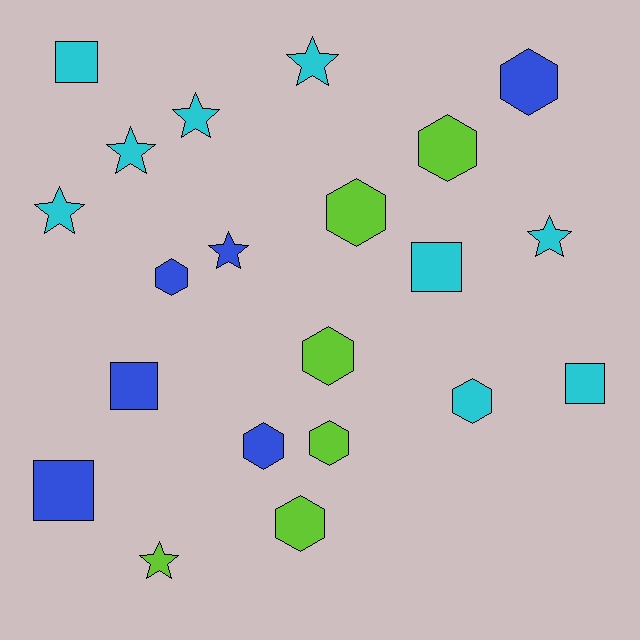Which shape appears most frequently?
Hexagon, with 9 objects.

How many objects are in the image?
There are 21 objects.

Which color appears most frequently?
Cyan, with 9 objects.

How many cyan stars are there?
There are 5 cyan stars.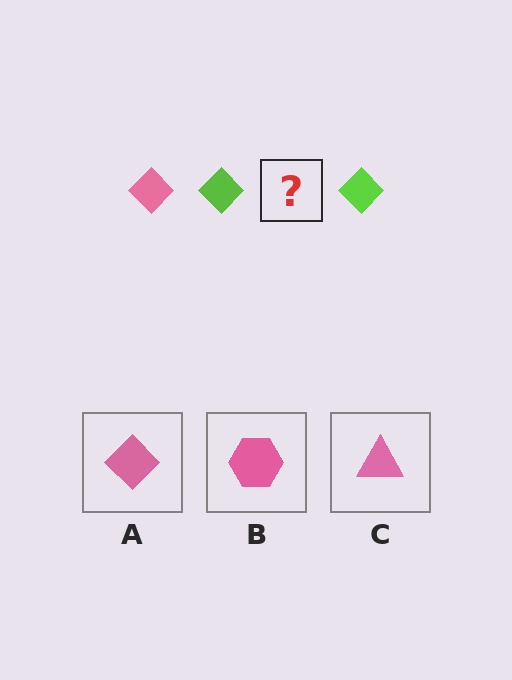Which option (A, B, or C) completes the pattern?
A.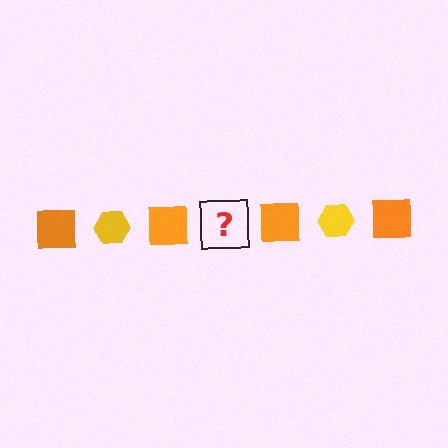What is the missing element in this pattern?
The missing element is a yellow hexagon.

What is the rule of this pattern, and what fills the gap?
The rule is that the pattern alternates between orange square and yellow hexagon. The gap should be filled with a yellow hexagon.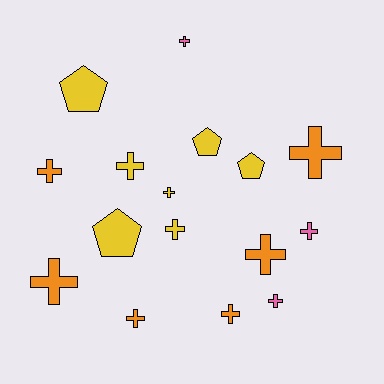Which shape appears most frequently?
Cross, with 12 objects.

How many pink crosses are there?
There are 3 pink crosses.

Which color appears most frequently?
Yellow, with 7 objects.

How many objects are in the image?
There are 16 objects.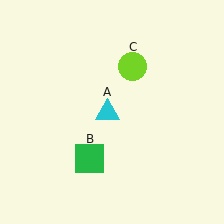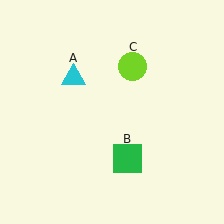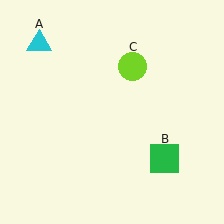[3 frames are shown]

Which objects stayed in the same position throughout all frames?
Lime circle (object C) remained stationary.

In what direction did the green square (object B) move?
The green square (object B) moved right.